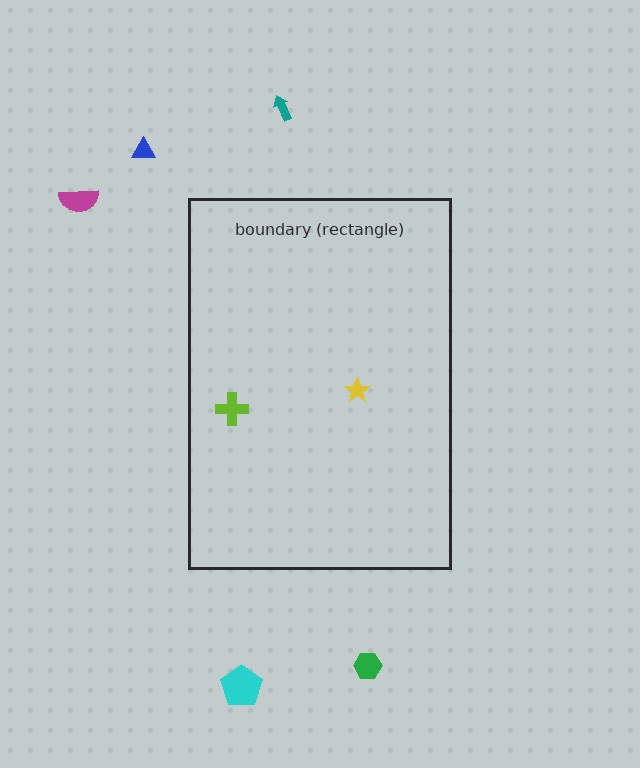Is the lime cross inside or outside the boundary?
Inside.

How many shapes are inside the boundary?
2 inside, 5 outside.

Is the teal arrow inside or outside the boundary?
Outside.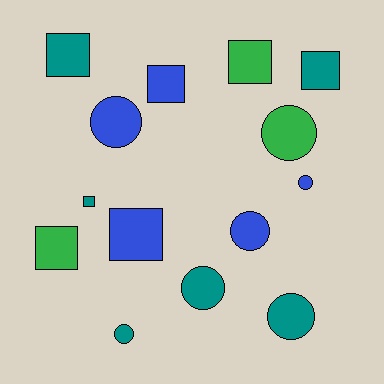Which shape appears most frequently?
Square, with 7 objects.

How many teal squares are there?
There are 3 teal squares.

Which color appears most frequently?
Teal, with 6 objects.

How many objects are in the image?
There are 14 objects.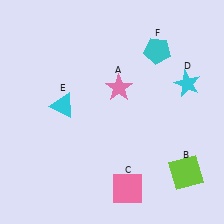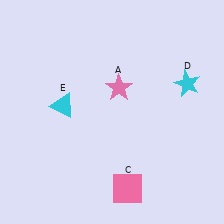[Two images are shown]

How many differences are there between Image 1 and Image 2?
There are 2 differences between the two images.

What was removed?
The lime square (B), the cyan pentagon (F) were removed in Image 2.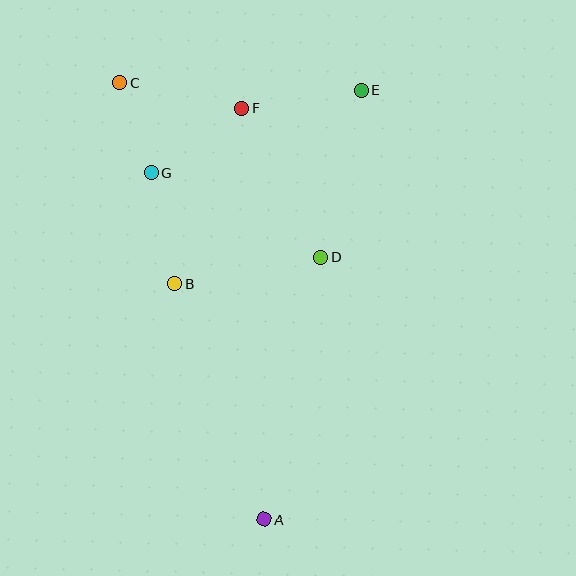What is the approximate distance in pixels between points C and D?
The distance between C and D is approximately 266 pixels.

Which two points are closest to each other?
Points C and G are closest to each other.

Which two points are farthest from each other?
Points A and C are farthest from each other.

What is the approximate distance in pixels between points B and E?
The distance between B and E is approximately 269 pixels.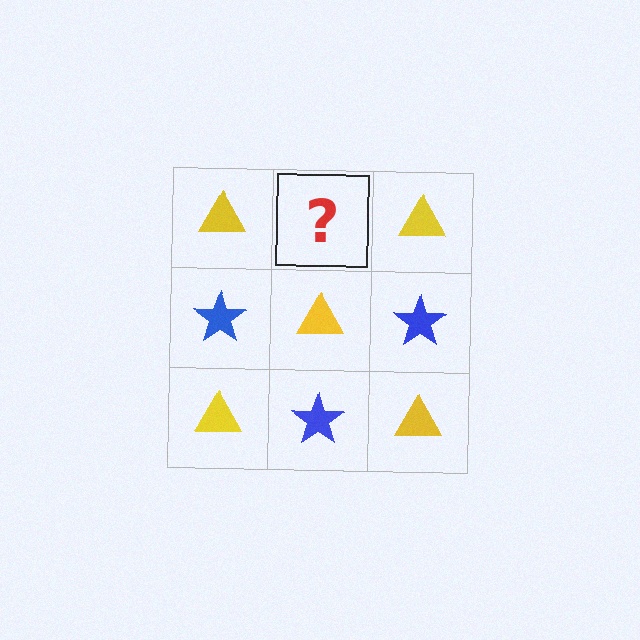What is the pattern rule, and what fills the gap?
The rule is that it alternates yellow triangle and blue star in a checkerboard pattern. The gap should be filled with a blue star.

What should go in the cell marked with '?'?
The missing cell should contain a blue star.